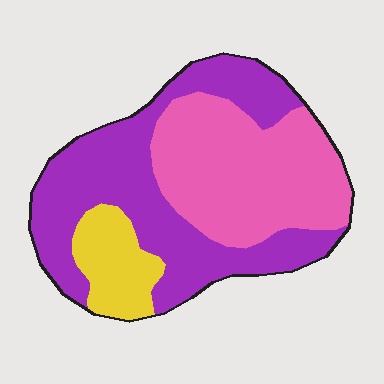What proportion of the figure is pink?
Pink covers 39% of the figure.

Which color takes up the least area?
Yellow, at roughly 15%.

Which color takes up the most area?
Purple, at roughly 50%.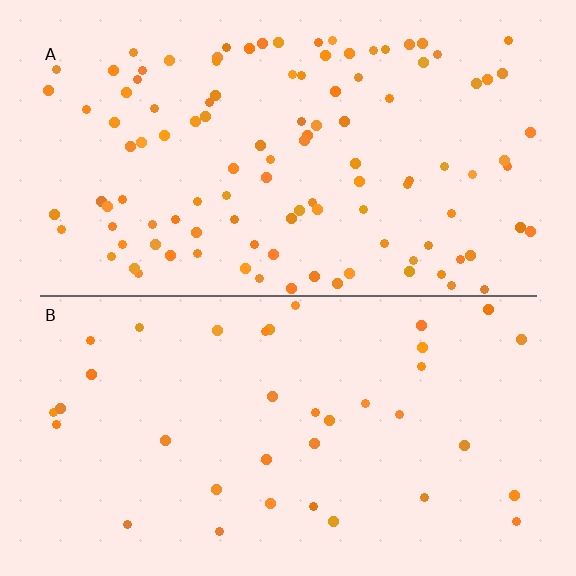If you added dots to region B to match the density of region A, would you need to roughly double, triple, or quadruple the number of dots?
Approximately triple.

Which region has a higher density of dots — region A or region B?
A (the top).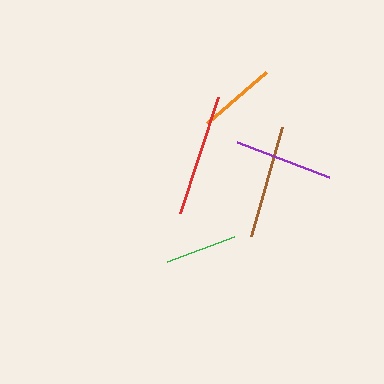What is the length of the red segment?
The red segment is approximately 122 pixels long.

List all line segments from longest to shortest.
From longest to shortest: red, brown, purple, orange, green.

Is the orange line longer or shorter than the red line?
The red line is longer than the orange line.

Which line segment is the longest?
The red line is the longest at approximately 122 pixels.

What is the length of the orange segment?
The orange segment is approximately 78 pixels long.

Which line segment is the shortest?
The green line is the shortest at approximately 72 pixels.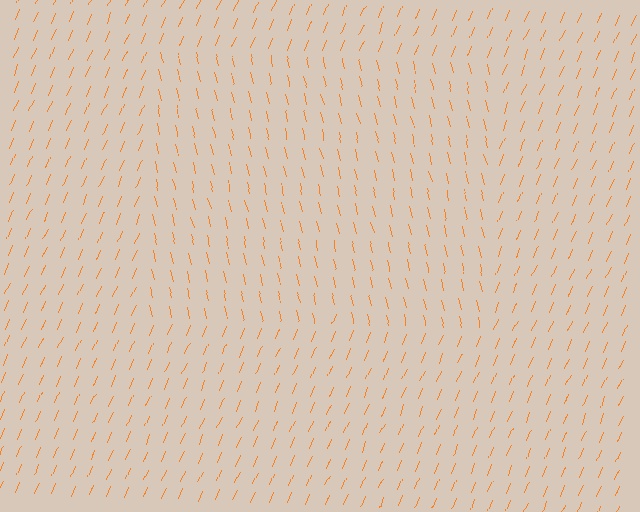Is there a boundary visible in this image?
Yes, there is a texture boundary formed by a change in line orientation.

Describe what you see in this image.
The image is filled with small orange line segments. A rectangle region in the image has lines oriented differently from the surrounding lines, creating a visible texture boundary.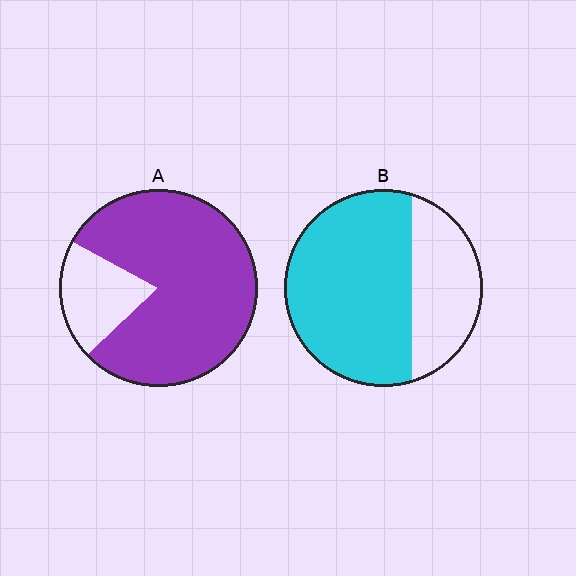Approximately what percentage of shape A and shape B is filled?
A is approximately 80% and B is approximately 70%.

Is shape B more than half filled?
Yes.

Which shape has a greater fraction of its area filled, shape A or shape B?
Shape A.